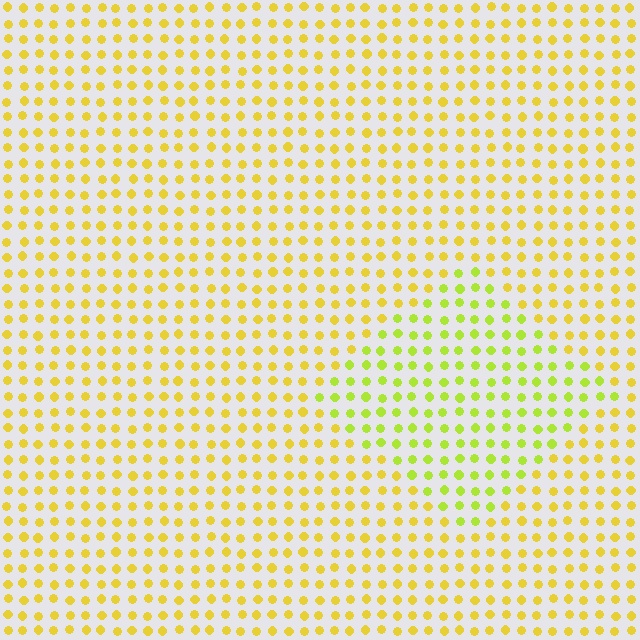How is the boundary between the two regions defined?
The boundary is defined purely by a slight shift in hue (about 28 degrees). Spacing, size, and orientation are identical on both sides.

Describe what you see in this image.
The image is filled with small yellow elements in a uniform arrangement. A diamond-shaped region is visible where the elements are tinted to a slightly different hue, forming a subtle color boundary.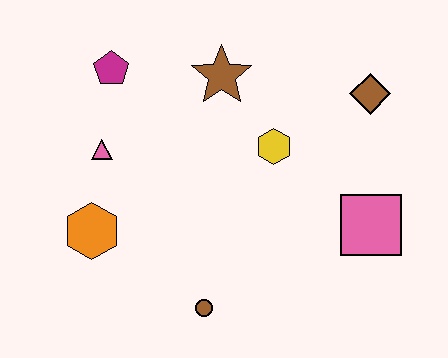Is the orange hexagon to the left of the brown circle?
Yes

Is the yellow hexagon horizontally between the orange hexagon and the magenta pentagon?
No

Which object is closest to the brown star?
The yellow hexagon is closest to the brown star.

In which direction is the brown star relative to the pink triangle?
The brown star is to the right of the pink triangle.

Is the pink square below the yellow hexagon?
Yes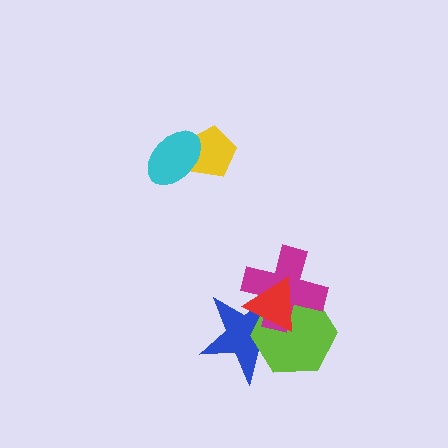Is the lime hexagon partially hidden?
Yes, it is partially covered by another shape.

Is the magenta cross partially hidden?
Yes, it is partially covered by another shape.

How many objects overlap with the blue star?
3 objects overlap with the blue star.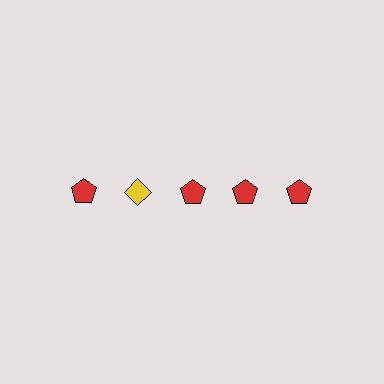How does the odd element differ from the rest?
It differs in both color (yellow instead of red) and shape (diamond instead of pentagon).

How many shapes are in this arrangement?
There are 5 shapes arranged in a grid pattern.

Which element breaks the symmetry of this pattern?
The yellow diamond in the top row, second from left column breaks the symmetry. All other shapes are red pentagons.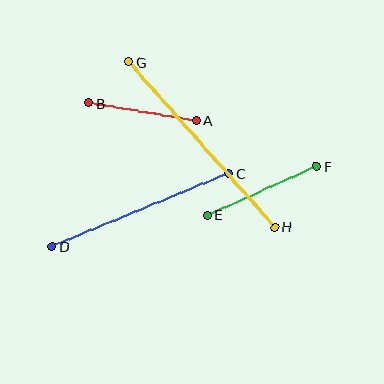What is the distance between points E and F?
The distance is approximately 120 pixels.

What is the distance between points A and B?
The distance is approximately 109 pixels.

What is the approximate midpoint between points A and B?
The midpoint is at approximately (143, 112) pixels.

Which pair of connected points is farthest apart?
Points G and H are farthest apart.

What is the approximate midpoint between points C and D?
The midpoint is at approximately (140, 210) pixels.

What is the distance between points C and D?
The distance is approximately 191 pixels.